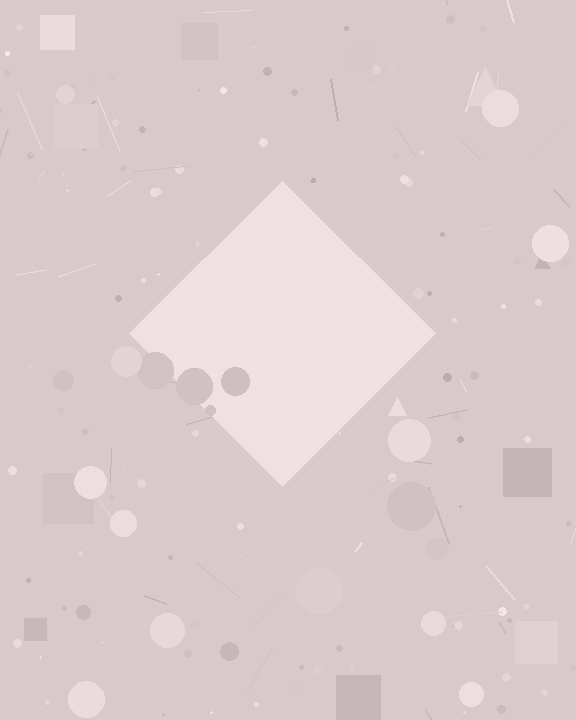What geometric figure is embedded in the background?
A diamond is embedded in the background.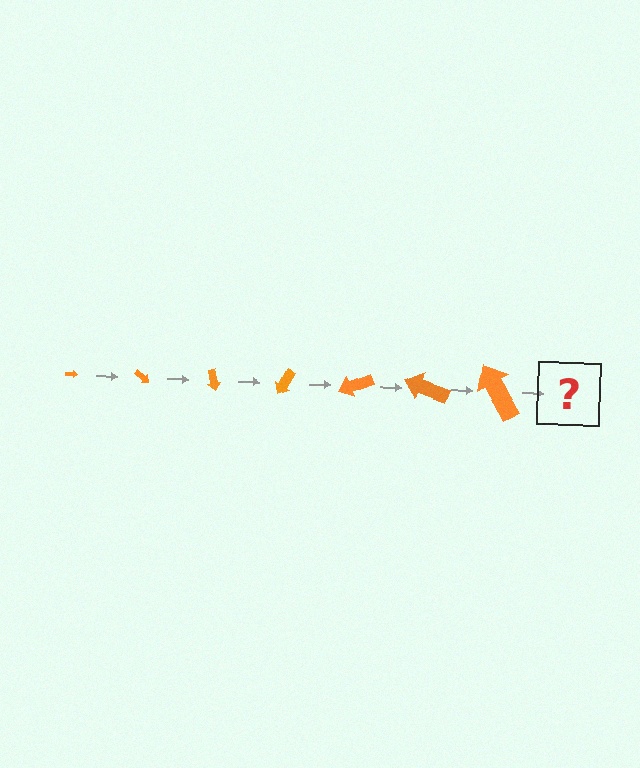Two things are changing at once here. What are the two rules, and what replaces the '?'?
The two rules are that the arrow grows larger each step and it rotates 40 degrees each step. The '?' should be an arrow, larger than the previous one and rotated 280 degrees from the start.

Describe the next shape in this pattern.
It should be an arrow, larger than the previous one and rotated 280 degrees from the start.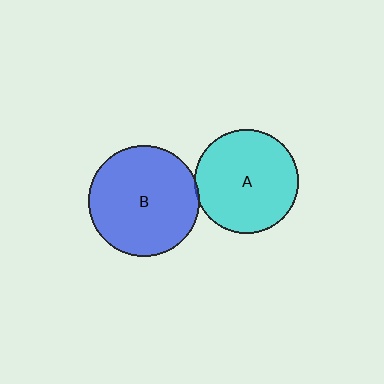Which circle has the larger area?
Circle B (blue).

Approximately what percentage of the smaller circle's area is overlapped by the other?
Approximately 5%.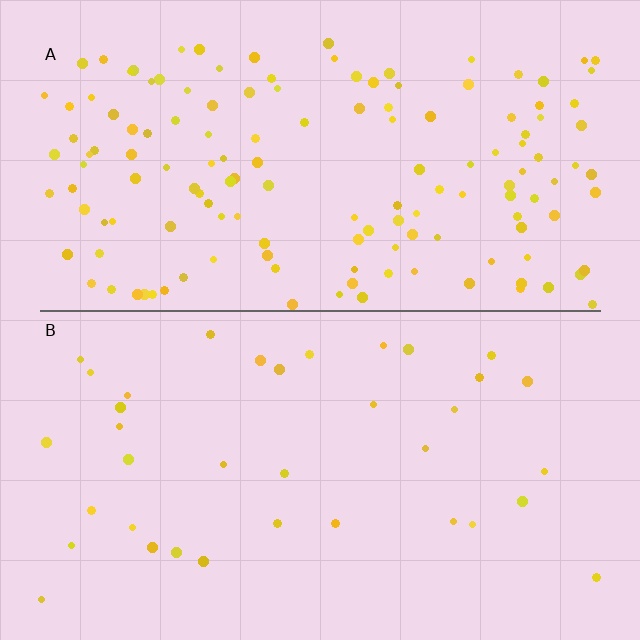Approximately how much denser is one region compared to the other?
Approximately 3.9× — region A over region B.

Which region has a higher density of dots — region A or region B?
A (the top).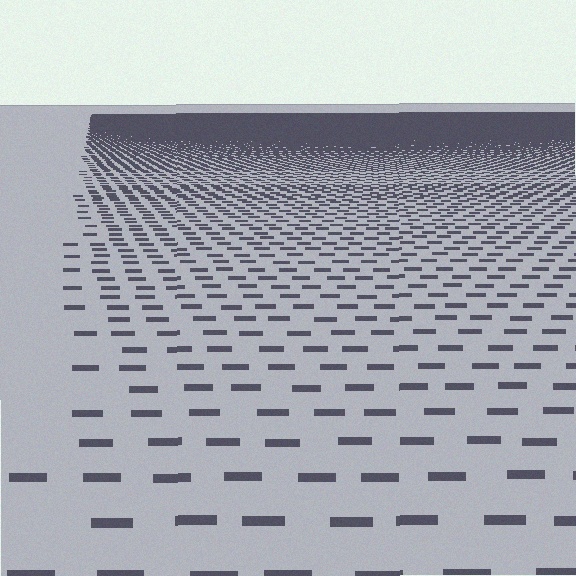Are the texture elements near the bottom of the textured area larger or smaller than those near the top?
Larger. Near the bottom, elements are closer to the viewer and appear at a bigger on-screen size.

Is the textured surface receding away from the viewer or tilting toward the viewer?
The surface is receding away from the viewer. Texture elements get smaller and denser toward the top.